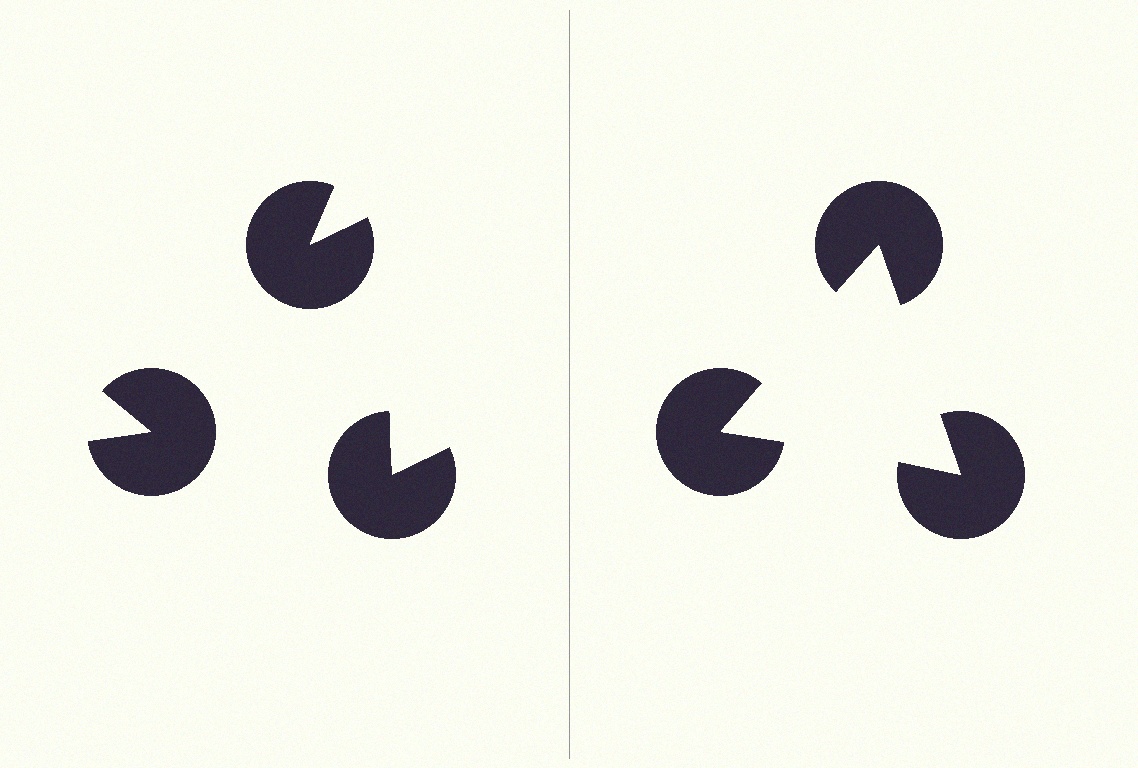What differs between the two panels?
The pac-man discs are positioned identically on both sides; only the wedge orientations differ. On the right they align to a triangle; on the left they are misaligned.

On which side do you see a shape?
An illusory triangle appears on the right side. On the left side the wedge cuts are rotated, so no coherent shape forms.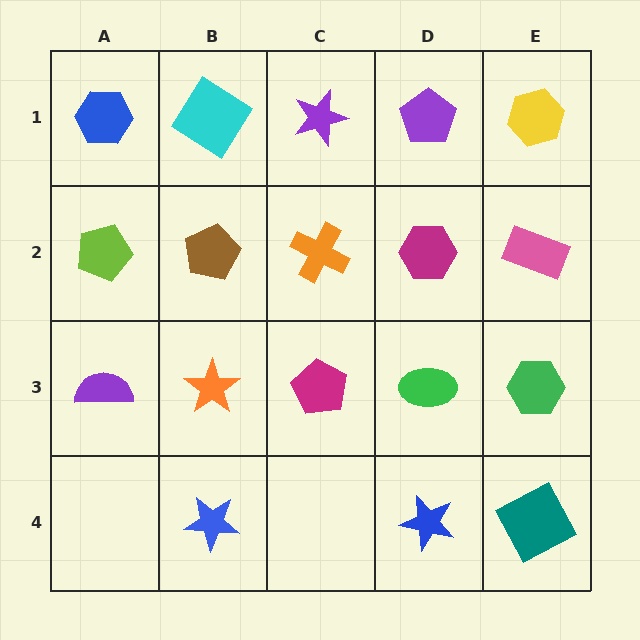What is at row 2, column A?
A lime pentagon.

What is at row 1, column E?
A yellow hexagon.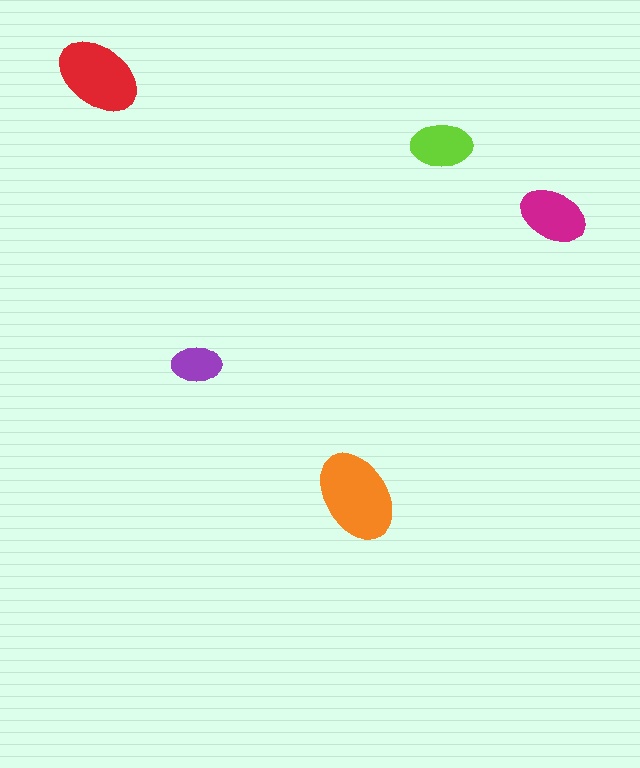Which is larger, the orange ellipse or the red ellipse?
The orange one.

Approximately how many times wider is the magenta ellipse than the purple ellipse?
About 1.5 times wider.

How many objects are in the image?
There are 5 objects in the image.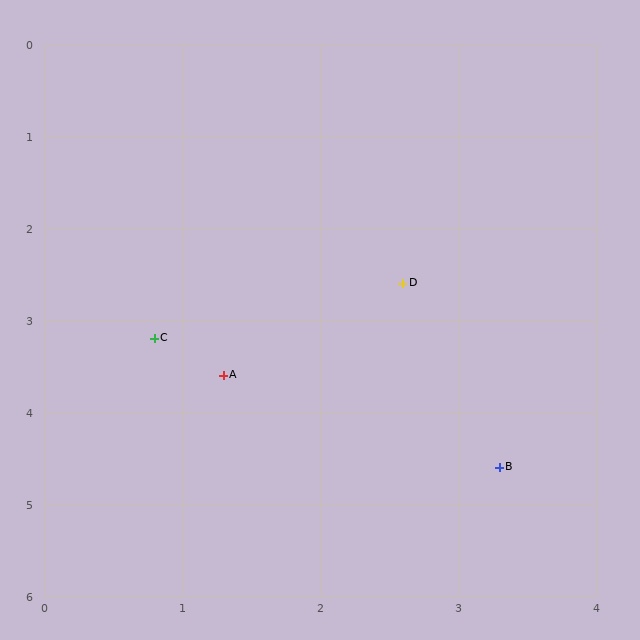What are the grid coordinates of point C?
Point C is at approximately (0.8, 3.2).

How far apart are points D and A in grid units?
Points D and A are about 1.6 grid units apart.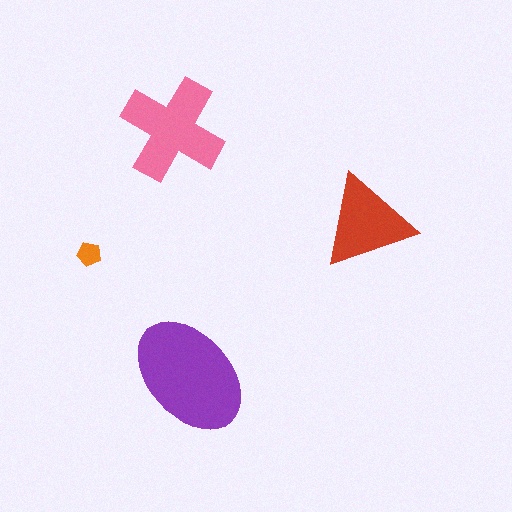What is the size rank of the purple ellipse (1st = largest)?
1st.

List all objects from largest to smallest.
The purple ellipse, the pink cross, the red triangle, the orange pentagon.